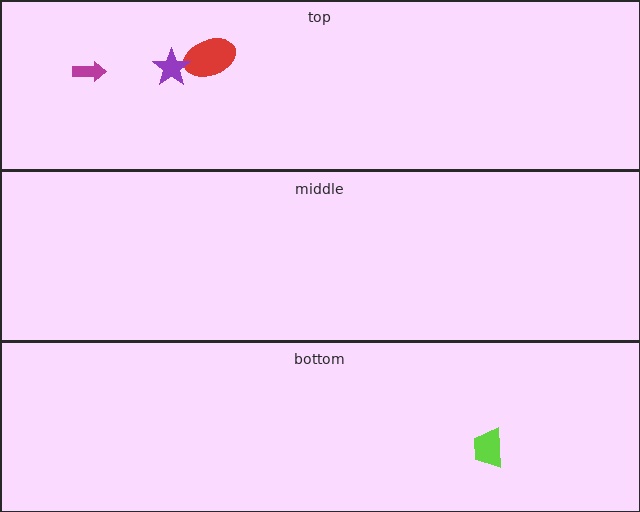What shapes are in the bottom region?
The lime trapezoid.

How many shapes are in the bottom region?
1.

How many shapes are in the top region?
3.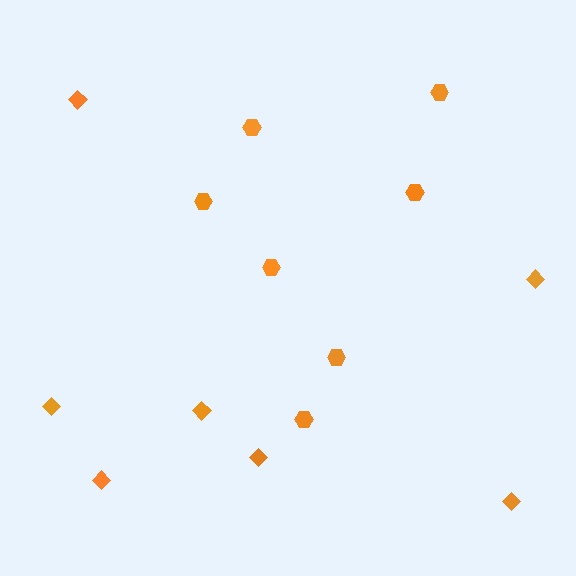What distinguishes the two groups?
There are 2 groups: one group of hexagons (7) and one group of diamonds (7).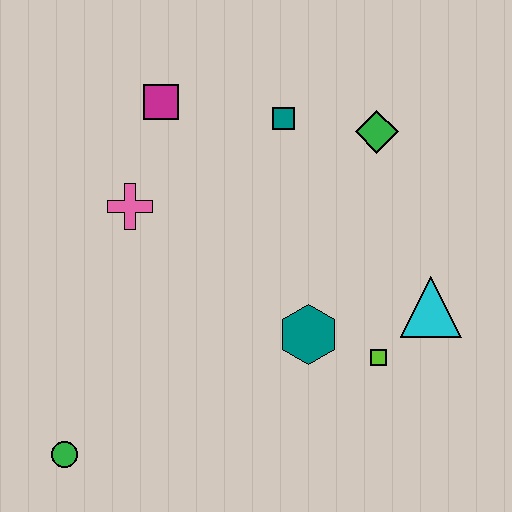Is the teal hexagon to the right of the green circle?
Yes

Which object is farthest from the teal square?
The green circle is farthest from the teal square.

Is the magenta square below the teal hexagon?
No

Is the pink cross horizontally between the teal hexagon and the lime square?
No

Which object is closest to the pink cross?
The magenta square is closest to the pink cross.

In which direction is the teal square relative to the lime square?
The teal square is above the lime square.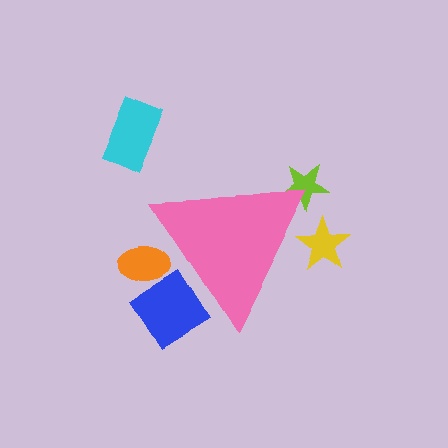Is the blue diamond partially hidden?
Yes, the blue diamond is partially hidden behind the pink triangle.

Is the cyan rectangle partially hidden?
No, the cyan rectangle is fully visible.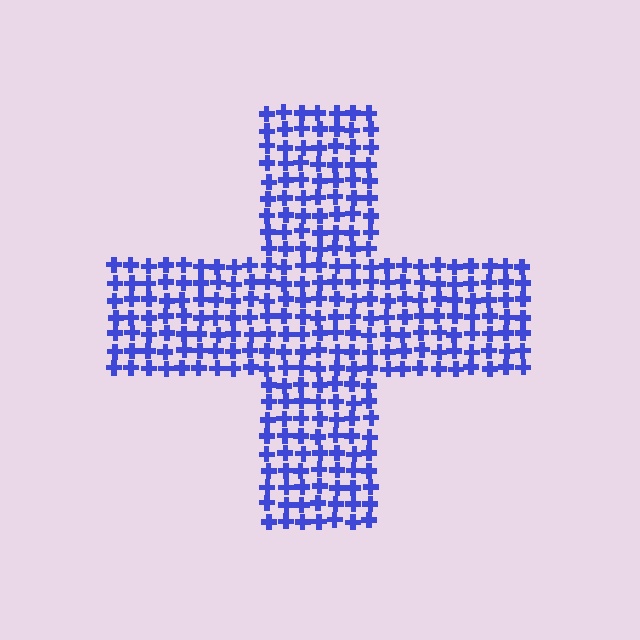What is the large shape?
The large shape is a cross.